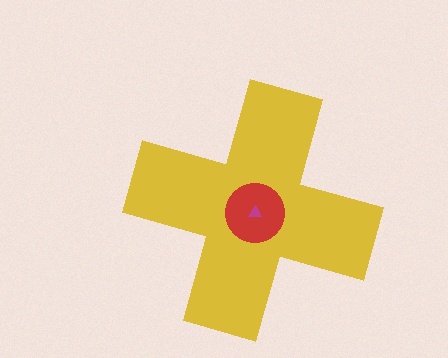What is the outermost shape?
The yellow cross.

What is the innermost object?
The magenta triangle.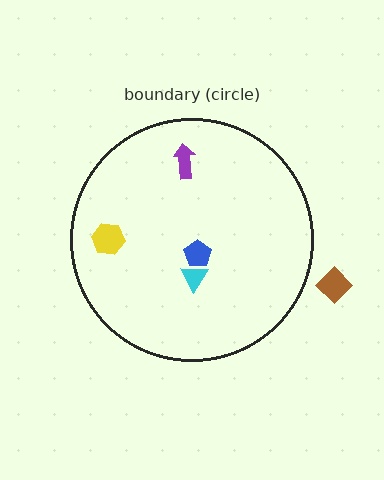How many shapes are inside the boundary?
4 inside, 1 outside.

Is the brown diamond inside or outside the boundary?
Outside.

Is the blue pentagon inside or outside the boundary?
Inside.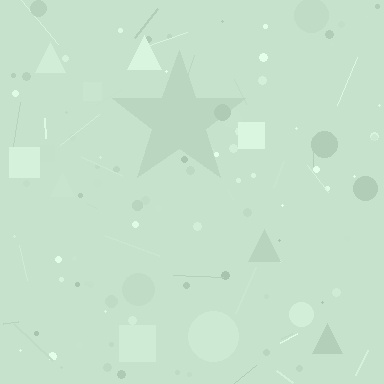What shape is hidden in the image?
A star is hidden in the image.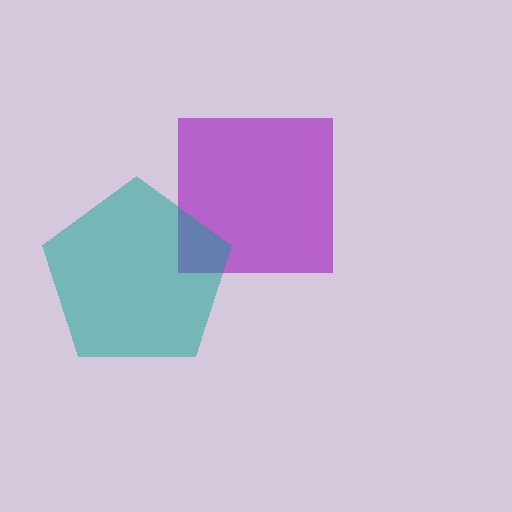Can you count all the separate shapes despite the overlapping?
Yes, there are 2 separate shapes.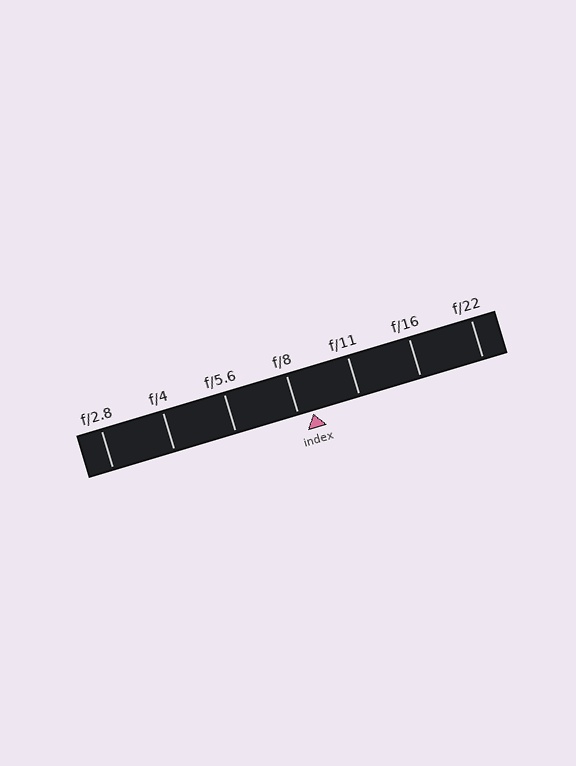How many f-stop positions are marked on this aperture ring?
There are 7 f-stop positions marked.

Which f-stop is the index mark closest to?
The index mark is closest to f/8.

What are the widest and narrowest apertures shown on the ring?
The widest aperture shown is f/2.8 and the narrowest is f/22.